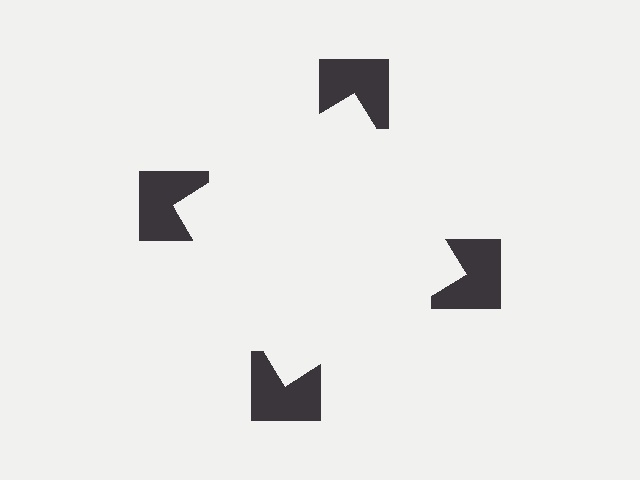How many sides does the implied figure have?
4 sides.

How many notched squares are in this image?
There are 4 — one at each vertex of the illusory square.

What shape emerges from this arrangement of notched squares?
An illusory square — its edges are inferred from the aligned wedge cuts in the notched squares, not physically drawn.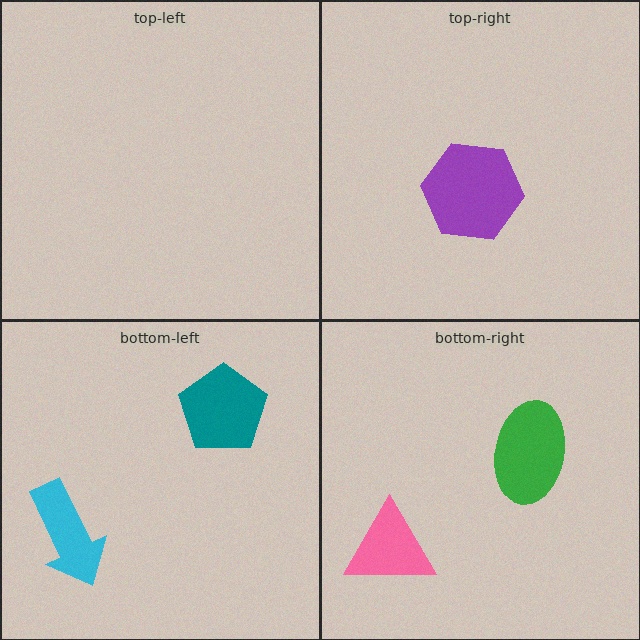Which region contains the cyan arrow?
The bottom-left region.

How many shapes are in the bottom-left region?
2.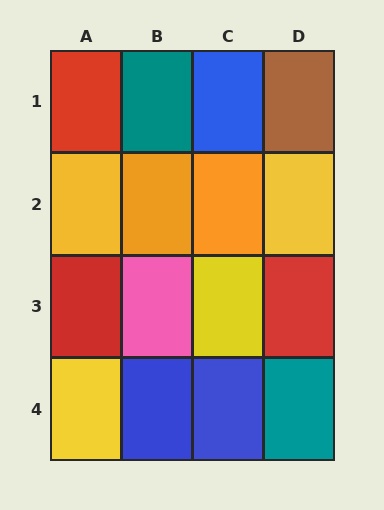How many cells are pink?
1 cell is pink.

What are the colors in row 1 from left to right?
Red, teal, blue, brown.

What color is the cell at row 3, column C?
Yellow.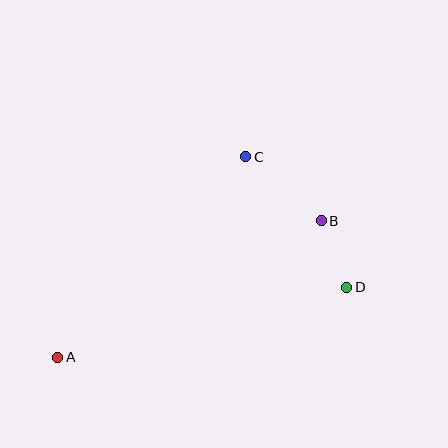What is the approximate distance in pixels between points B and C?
The distance between B and C is approximately 99 pixels.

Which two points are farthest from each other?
Points A and D are farthest from each other.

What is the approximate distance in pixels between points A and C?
The distance between A and C is approximately 275 pixels.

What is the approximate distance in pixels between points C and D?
The distance between C and D is approximately 166 pixels.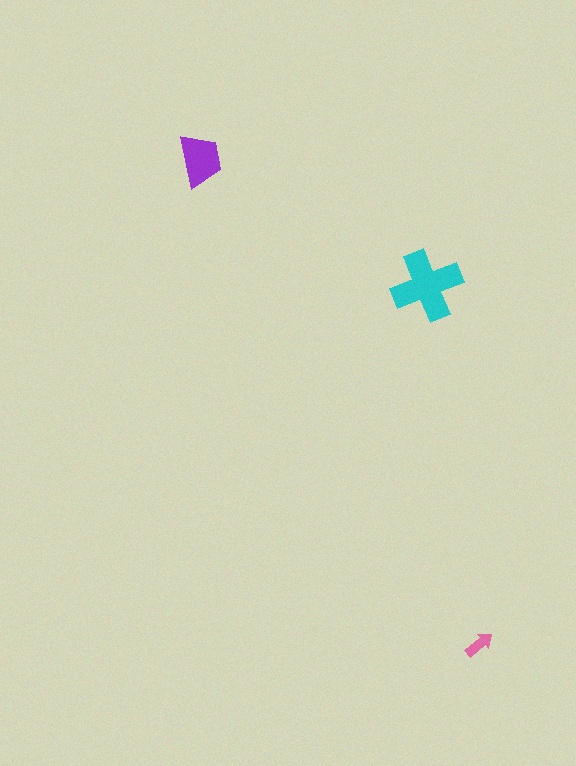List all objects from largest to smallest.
The cyan cross, the purple trapezoid, the pink arrow.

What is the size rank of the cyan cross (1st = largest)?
1st.